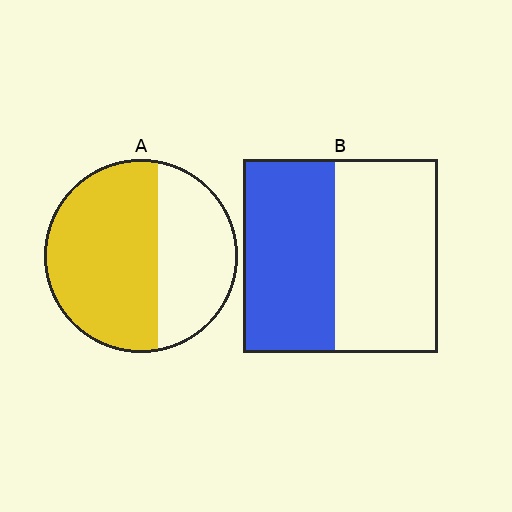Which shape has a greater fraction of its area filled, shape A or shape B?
Shape A.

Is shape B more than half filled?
Roughly half.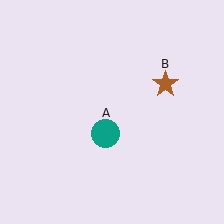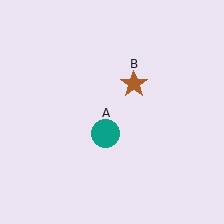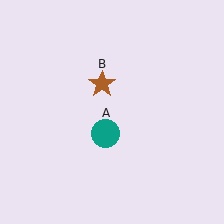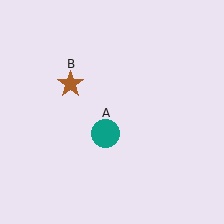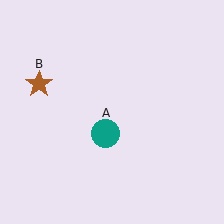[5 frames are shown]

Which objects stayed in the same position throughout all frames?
Teal circle (object A) remained stationary.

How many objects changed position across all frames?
1 object changed position: brown star (object B).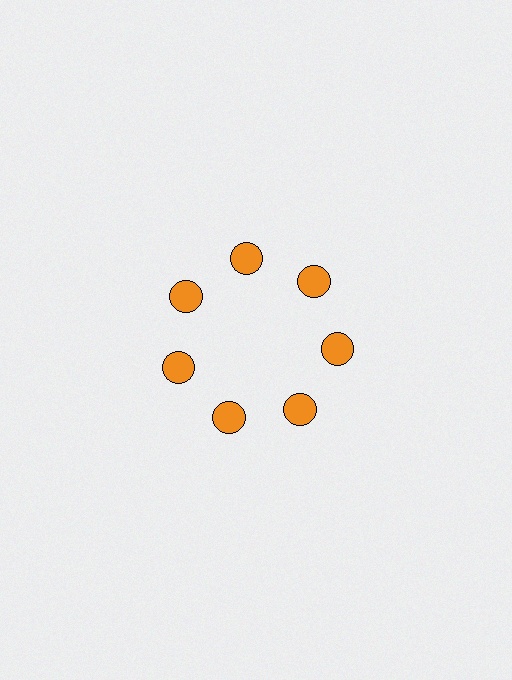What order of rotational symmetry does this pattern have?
This pattern has 7-fold rotational symmetry.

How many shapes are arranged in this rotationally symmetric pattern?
There are 7 shapes, arranged in 7 groups of 1.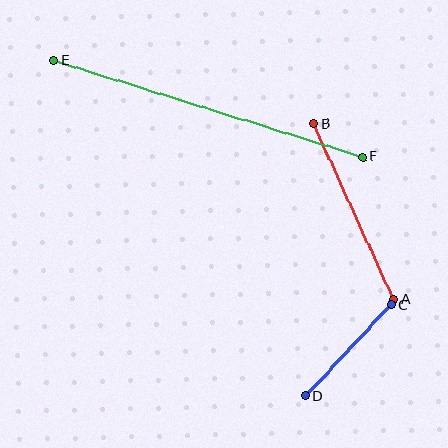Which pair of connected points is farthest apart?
Points E and F are farthest apart.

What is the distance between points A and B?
The distance is approximately 194 pixels.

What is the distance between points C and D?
The distance is approximately 126 pixels.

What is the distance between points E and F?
The distance is approximately 324 pixels.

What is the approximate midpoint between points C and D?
The midpoint is at approximately (348, 350) pixels.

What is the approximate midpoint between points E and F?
The midpoint is at approximately (208, 109) pixels.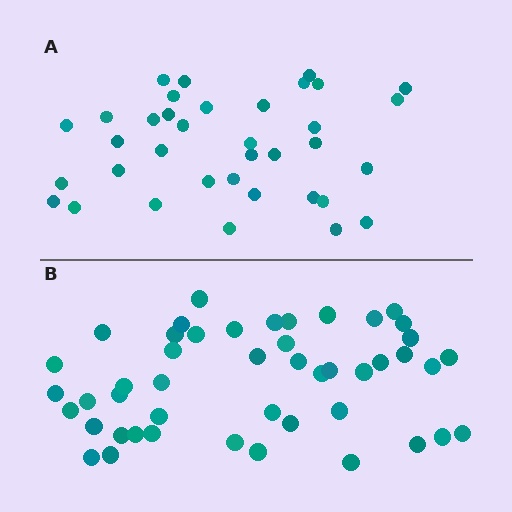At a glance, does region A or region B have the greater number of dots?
Region B (the bottom region) has more dots.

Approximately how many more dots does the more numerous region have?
Region B has roughly 12 or so more dots than region A.